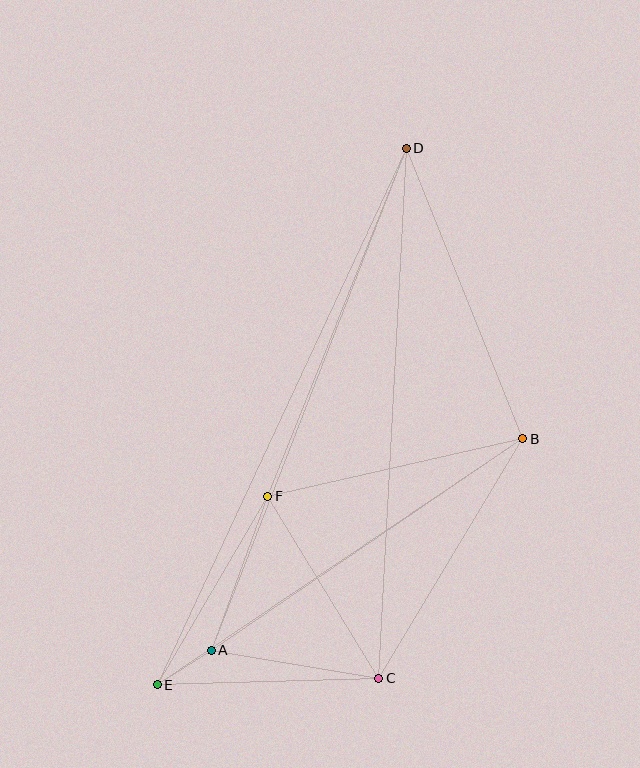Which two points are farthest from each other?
Points D and E are farthest from each other.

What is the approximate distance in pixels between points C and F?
The distance between C and F is approximately 213 pixels.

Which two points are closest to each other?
Points A and E are closest to each other.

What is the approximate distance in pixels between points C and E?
The distance between C and E is approximately 222 pixels.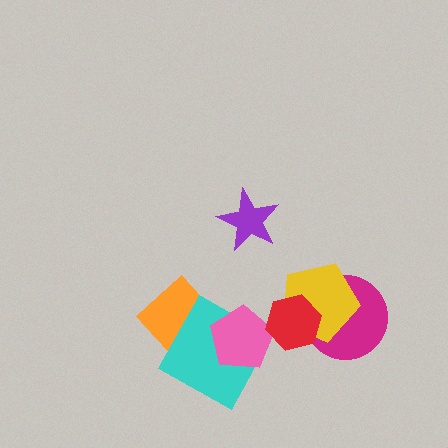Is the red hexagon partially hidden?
No, no other shape covers it.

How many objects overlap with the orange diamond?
1 object overlaps with the orange diamond.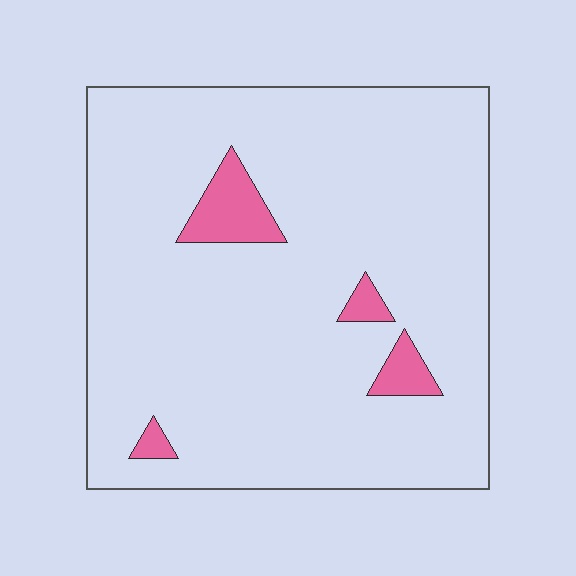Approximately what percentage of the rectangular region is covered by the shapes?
Approximately 5%.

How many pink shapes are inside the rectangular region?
4.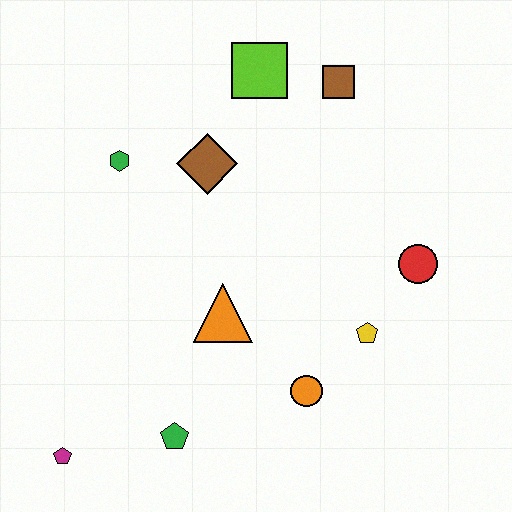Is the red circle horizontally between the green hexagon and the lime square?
No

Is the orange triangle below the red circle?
Yes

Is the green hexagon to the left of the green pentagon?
Yes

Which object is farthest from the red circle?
The magenta pentagon is farthest from the red circle.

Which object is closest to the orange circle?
The yellow pentagon is closest to the orange circle.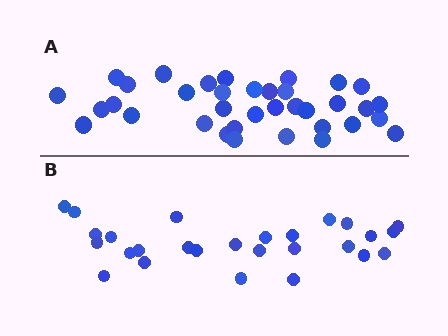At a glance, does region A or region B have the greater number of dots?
Region A (the top region) has more dots.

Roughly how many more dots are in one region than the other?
Region A has roughly 8 or so more dots than region B.